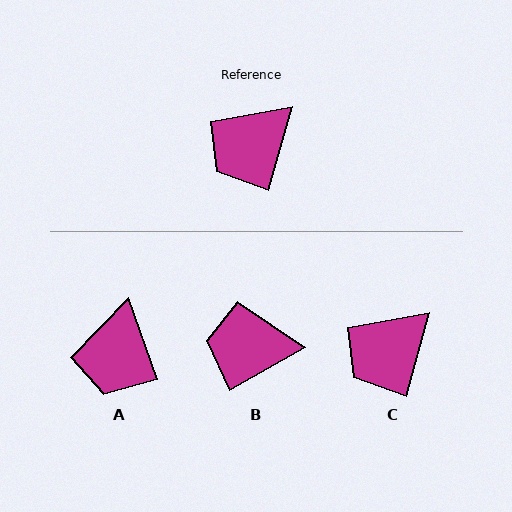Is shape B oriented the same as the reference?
No, it is off by about 45 degrees.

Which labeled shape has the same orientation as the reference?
C.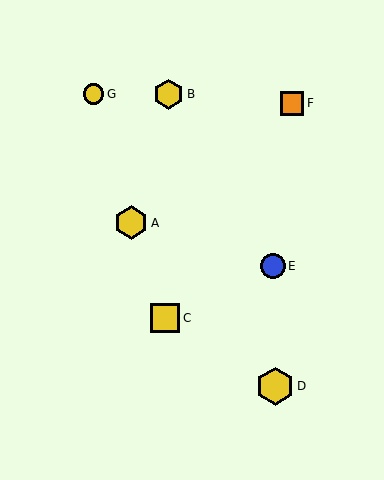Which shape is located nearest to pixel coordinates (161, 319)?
The yellow square (labeled C) at (165, 318) is nearest to that location.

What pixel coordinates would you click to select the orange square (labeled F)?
Click at (292, 104) to select the orange square F.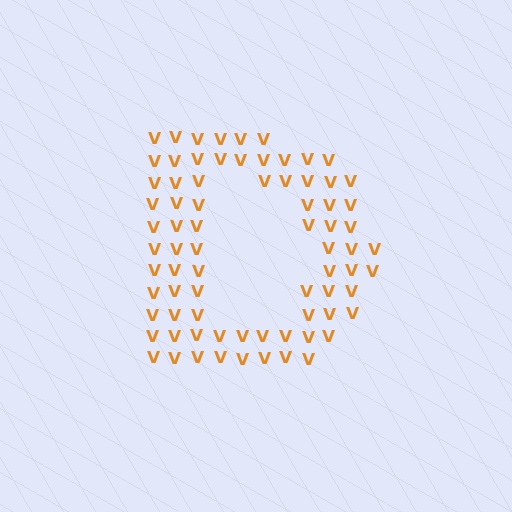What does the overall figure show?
The overall figure shows the letter D.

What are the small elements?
The small elements are letter V's.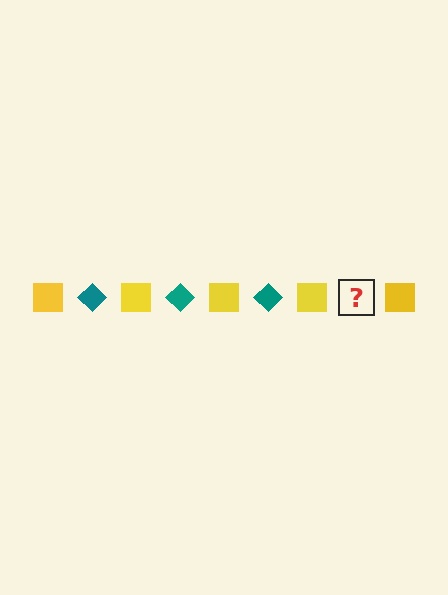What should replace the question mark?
The question mark should be replaced with a teal diamond.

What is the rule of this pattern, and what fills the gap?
The rule is that the pattern alternates between yellow square and teal diamond. The gap should be filled with a teal diamond.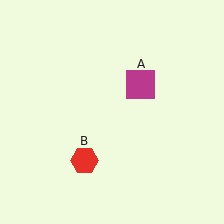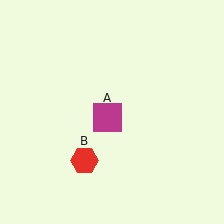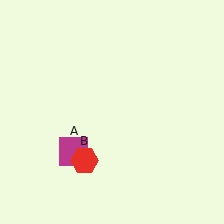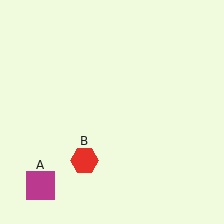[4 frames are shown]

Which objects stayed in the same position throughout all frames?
Red hexagon (object B) remained stationary.